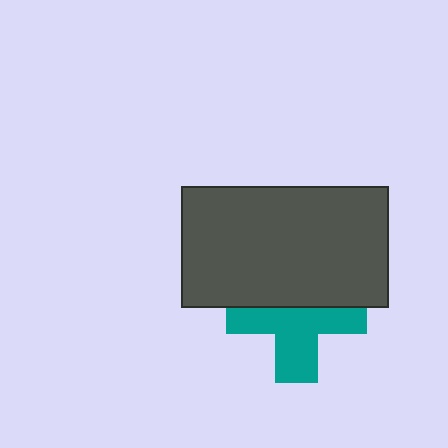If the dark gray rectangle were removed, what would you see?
You would see the complete teal cross.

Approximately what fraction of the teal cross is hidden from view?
Roughly 43% of the teal cross is hidden behind the dark gray rectangle.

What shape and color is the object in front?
The object in front is a dark gray rectangle.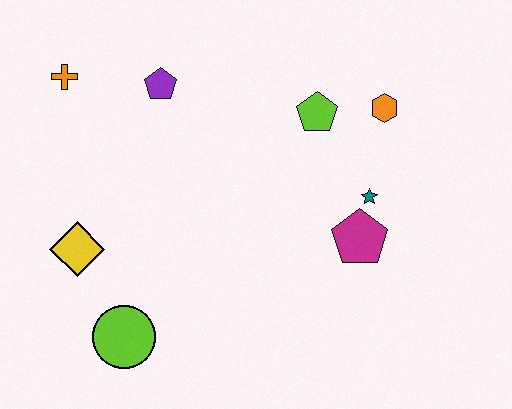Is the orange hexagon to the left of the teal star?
No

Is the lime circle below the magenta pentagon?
Yes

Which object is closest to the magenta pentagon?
The teal star is closest to the magenta pentagon.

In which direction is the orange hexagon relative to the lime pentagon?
The orange hexagon is to the right of the lime pentagon.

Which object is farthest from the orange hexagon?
The lime circle is farthest from the orange hexagon.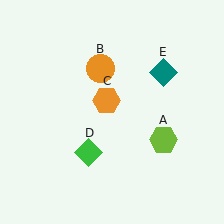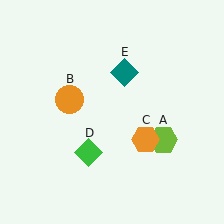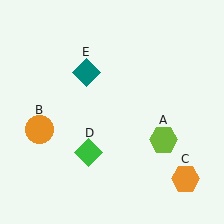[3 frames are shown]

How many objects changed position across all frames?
3 objects changed position: orange circle (object B), orange hexagon (object C), teal diamond (object E).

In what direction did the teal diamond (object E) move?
The teal diamond (object E) moved left.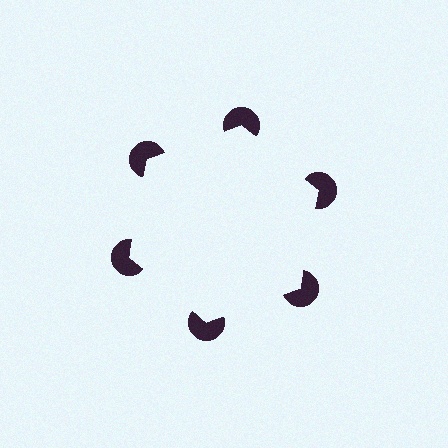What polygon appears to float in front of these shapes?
An illusory hexagon — its edges are inferred from the aligned wedge cuts in the pac-man discs, not physically drawn.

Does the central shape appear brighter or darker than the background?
It typically appears slightly brighter than the background, even though no actual brightness change is drawn.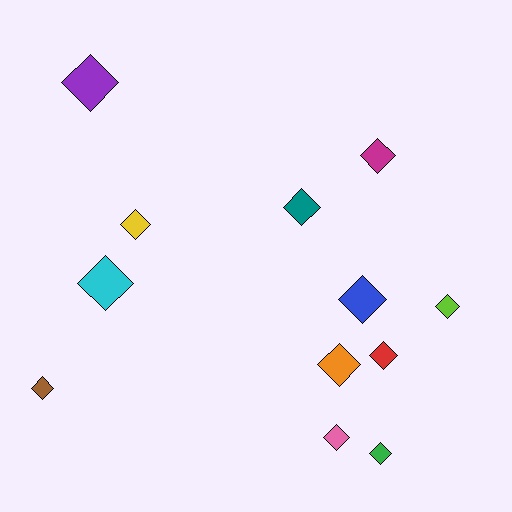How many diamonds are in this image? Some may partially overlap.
There are 12 diamonds.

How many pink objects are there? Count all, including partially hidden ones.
There is 1 pink object.